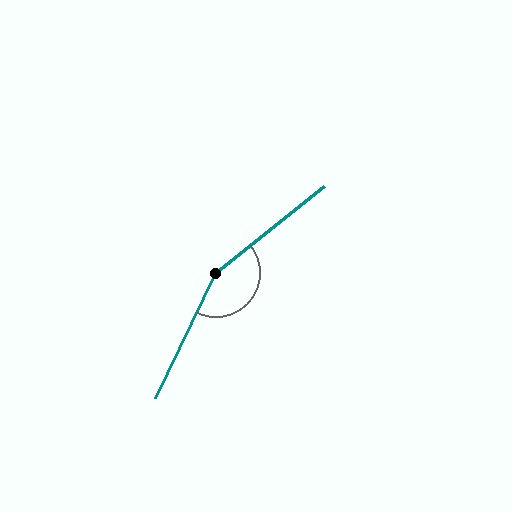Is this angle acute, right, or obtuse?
It is obtuse.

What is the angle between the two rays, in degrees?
Approximately 154 degrees.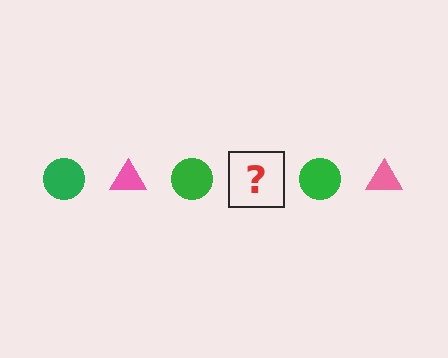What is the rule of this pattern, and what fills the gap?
The rule is that the pattern alternates between green circle and pink triangle. The gap should be filled with a pink triangle.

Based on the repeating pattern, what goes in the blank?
The blank should be a pink triangle.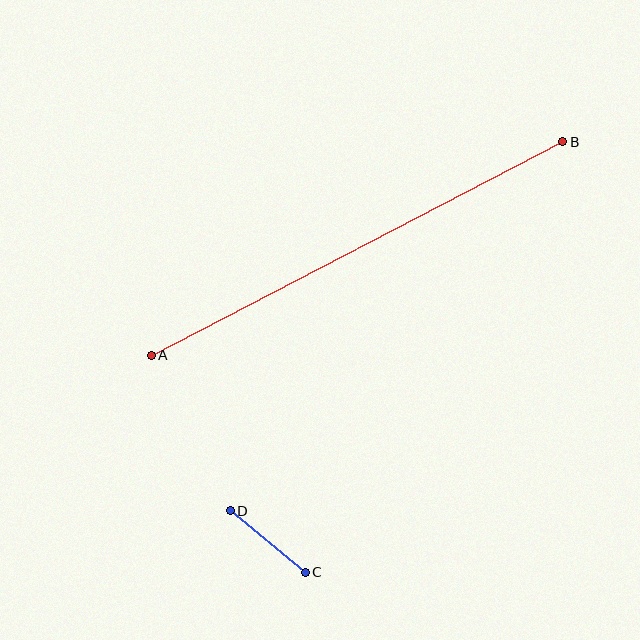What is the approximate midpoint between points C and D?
The midpoint is at approximately (268, 541) pixels.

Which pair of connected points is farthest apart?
Points A and B are farthest apart.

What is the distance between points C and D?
The distance is approximately 97 pixels.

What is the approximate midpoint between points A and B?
The midpoint is at approximately (357, 249) pixels.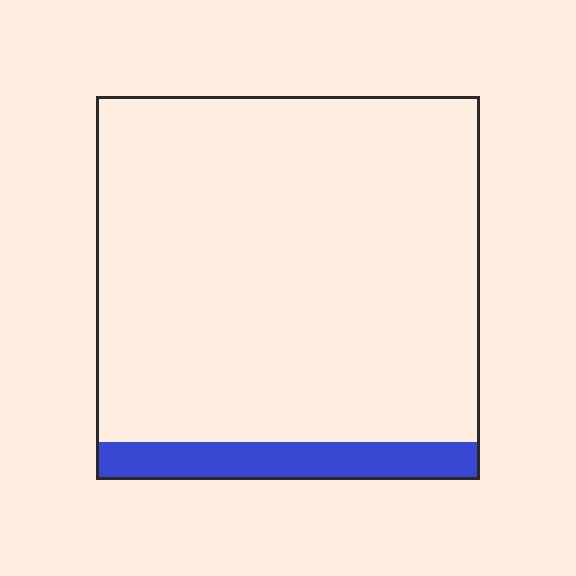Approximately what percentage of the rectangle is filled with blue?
Approximately 10%.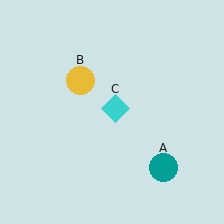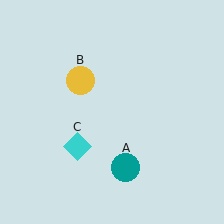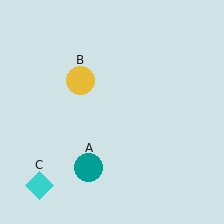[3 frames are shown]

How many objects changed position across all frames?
2 objects changed position: teal circle (object A), cyan diamond (object C).